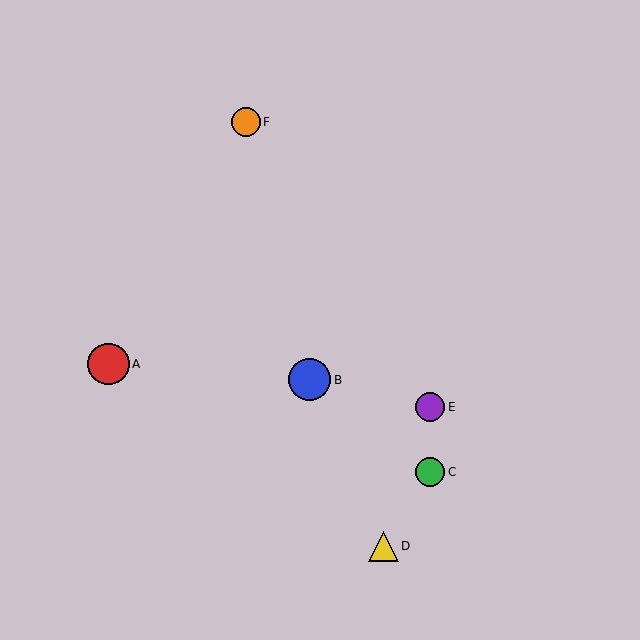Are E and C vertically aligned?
Yes, both are at x≈430.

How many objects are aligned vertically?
2 objects (C, E) are aligned vertically.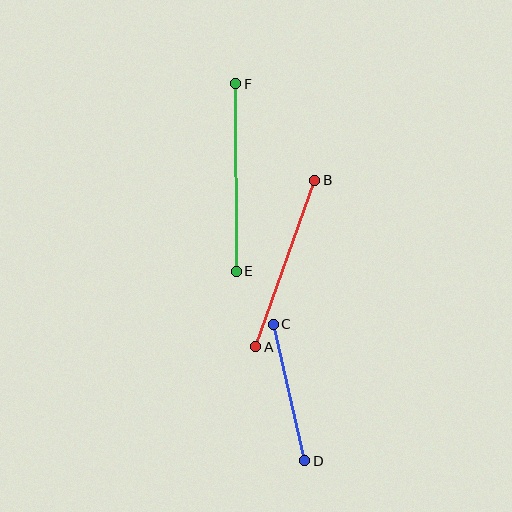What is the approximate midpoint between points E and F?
The midpoint is at approximately (236, 178) pixels.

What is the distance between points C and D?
The distance is approximately 140 pixels.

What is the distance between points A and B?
The distance is approximately 177 pixels.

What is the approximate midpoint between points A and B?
The midpoint is at approximately (285, 264) pixels.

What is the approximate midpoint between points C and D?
The midpoint is at approximately (289, 393) pixels.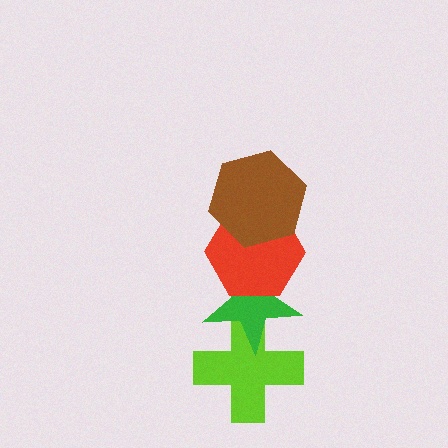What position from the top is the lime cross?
The lime cross is 4th from the top.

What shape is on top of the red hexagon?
The brown hexagon is on top of the red hexagon.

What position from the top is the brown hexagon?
The brown hexagon is 1st from the top.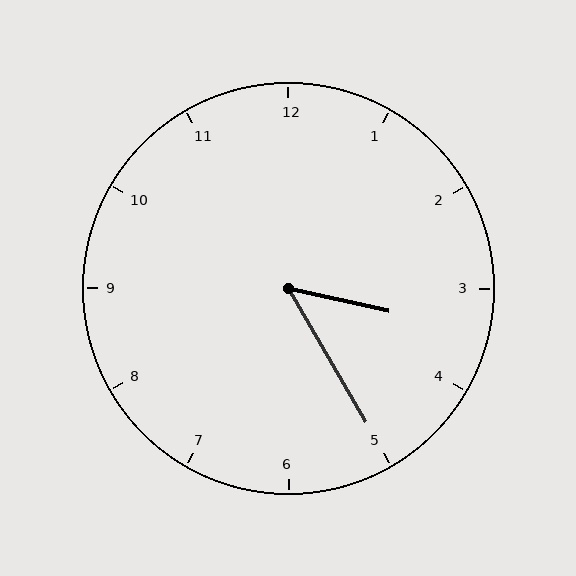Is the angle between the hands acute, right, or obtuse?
It is acute.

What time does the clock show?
3:25.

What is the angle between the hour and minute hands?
Approximately 48 degrees.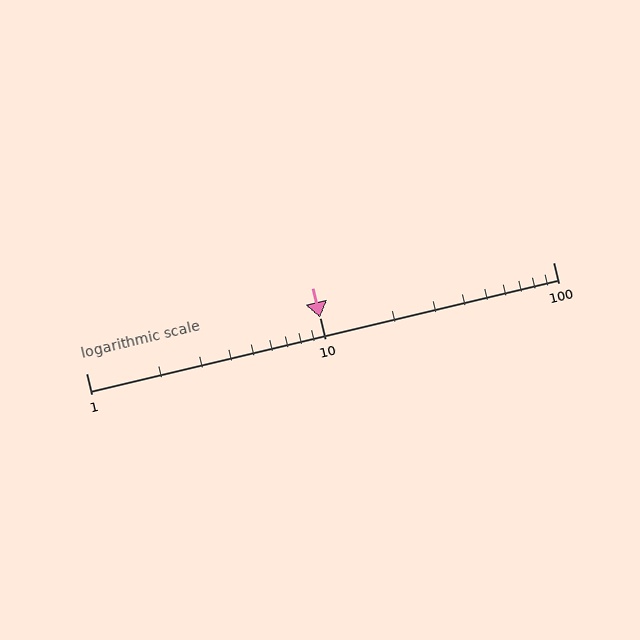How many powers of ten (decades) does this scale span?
The scale spans 2 decades, from 1 to 100.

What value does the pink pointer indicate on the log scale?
The pointer indicates approximately 10.